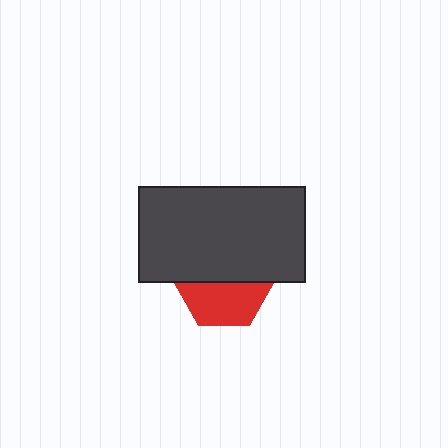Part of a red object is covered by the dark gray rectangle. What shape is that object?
It is a hexagon.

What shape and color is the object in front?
The object in front is a dark gray rectangle.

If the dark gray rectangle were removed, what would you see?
You would see the complete red hexagon.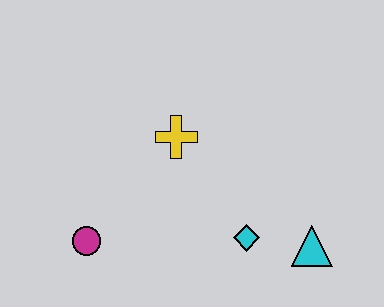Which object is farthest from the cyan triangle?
The magenta circle is farthest from the cyan triangle.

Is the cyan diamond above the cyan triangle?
Yes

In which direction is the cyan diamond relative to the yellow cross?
The cyan diamond is below the yellow cross.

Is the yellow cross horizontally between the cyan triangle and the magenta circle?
Yes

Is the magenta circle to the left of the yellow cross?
Yes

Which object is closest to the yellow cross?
The cyan diamond is closest to the yellow cross.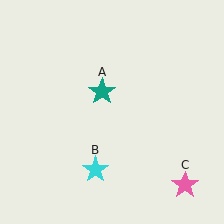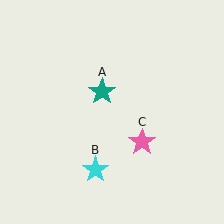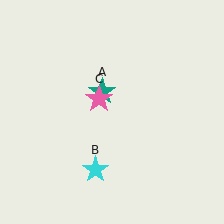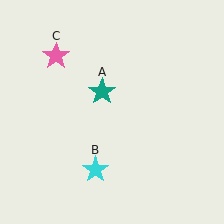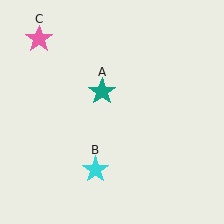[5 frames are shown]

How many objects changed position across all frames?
1 object changed position: pink star (object C).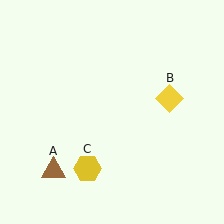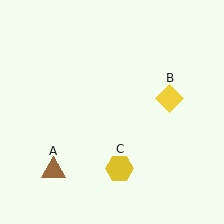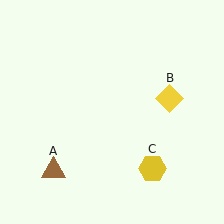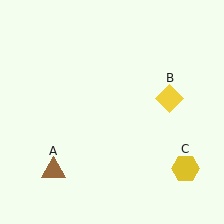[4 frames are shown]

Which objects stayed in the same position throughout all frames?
Brown triangle (object A) and yellow diamond (object B) remained stationary.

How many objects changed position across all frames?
1 object changed position: yellow hexagon (object C).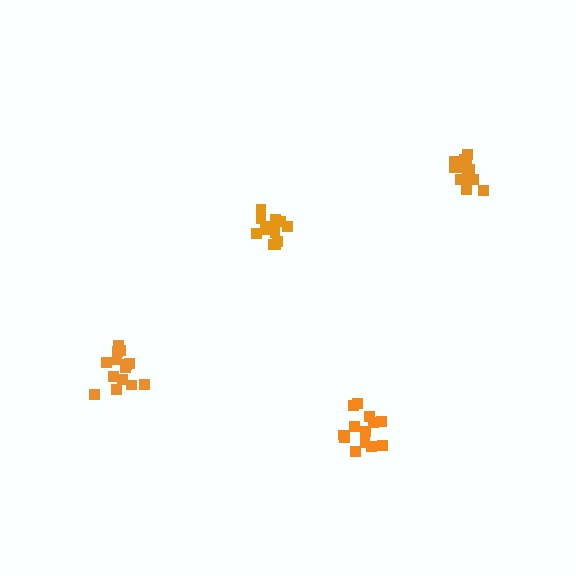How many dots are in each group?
Group 1: 13 dots, Group 2: 14 dots, Group 3: 13 dots, Group 4: 15 dots (55 total).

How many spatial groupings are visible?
There are 4 spatial groupings.